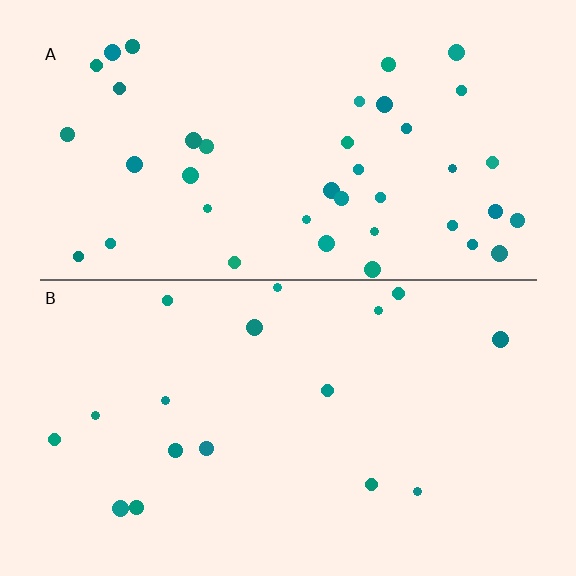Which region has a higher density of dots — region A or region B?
A (the top).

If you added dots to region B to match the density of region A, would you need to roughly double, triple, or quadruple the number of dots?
Approximately double.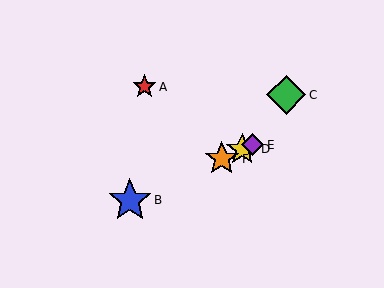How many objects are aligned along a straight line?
4 objects (B, D, E, F) are aligned along a straight line.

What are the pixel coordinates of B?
Object B is at (130, 200).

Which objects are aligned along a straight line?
Objects B, D, E, F are aligned along a straight line.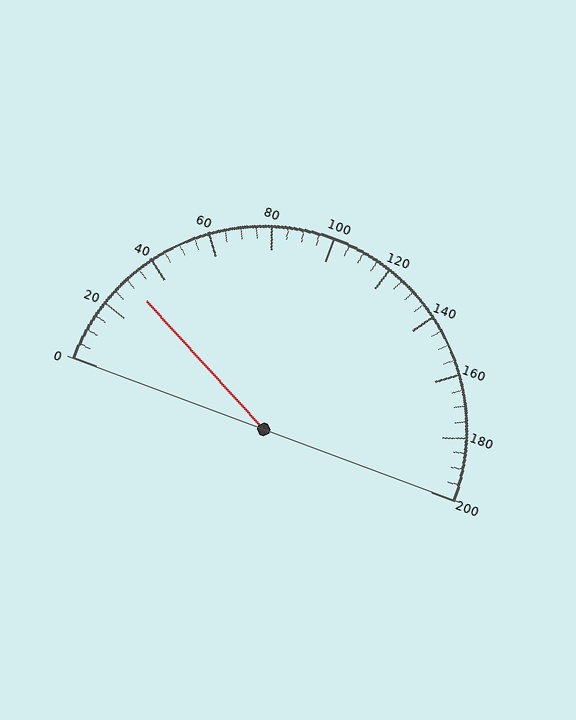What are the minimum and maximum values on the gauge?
The gauge ranges from 0 to 200.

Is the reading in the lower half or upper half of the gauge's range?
The reading is in the lower half of the range (0 to 200).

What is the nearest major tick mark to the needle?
The nearest major tick mark is 40.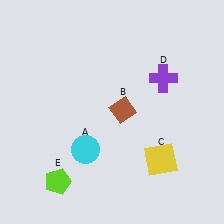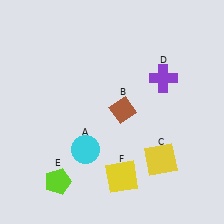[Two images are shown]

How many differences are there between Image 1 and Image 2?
There is 1 difference between the two images.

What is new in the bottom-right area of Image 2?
A yellow square (F) was added in the bottom-right area of Image 2.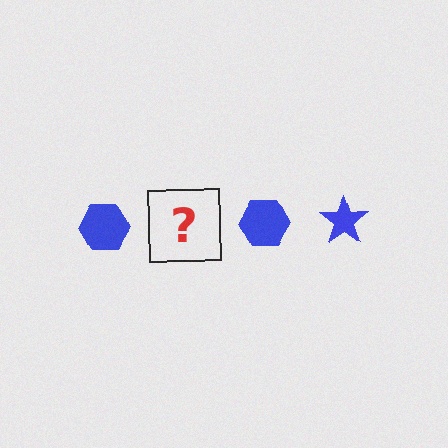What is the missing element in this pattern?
The missing element is a blue star.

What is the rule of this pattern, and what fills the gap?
The rule is that the pattern cycles through hexagon, star shapes in blue. The gap should be filled with a blue star.